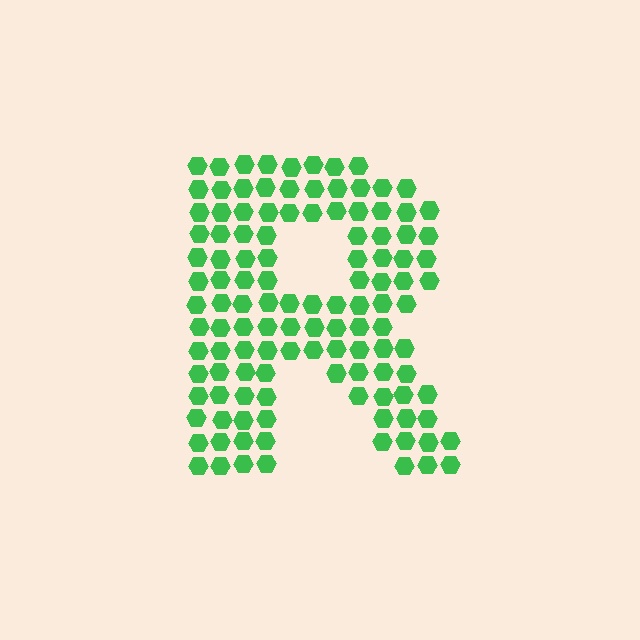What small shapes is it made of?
It is made of small hexagons.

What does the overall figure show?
The overall figure shows the letter R.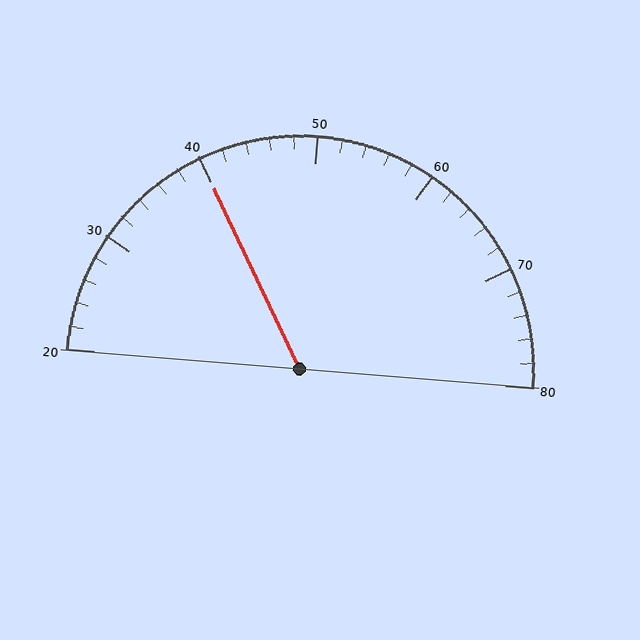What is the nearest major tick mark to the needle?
The nearest major tick mark is 40.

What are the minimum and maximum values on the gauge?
The gauge ranges from 20 to 80.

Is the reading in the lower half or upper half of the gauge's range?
The reading is in the lower half of the range (20 to 80).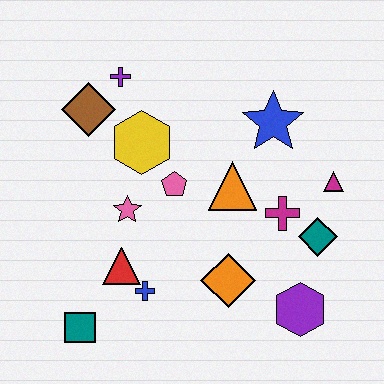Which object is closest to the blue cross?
The red triangle is closest to the blue cross.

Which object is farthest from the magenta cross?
The teal square is farthest from the magenta cross.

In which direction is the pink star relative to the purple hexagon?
The pink star is to the left of the purple hexagon.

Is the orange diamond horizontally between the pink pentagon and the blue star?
Yes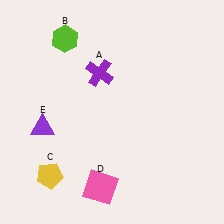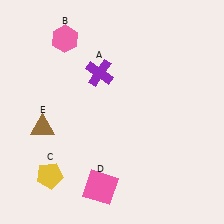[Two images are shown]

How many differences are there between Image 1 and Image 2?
There are 2 differences between the two images.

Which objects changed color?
B changed from lime to pink. E changed from purple to brown.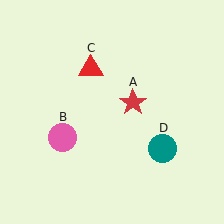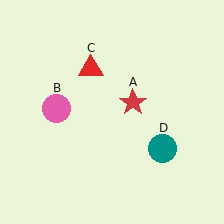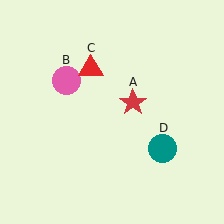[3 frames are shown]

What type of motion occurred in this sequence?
The pink circle (object B) rotated clockwise around the center of the scene.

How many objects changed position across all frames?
1 object changed position: pink circle (object B).